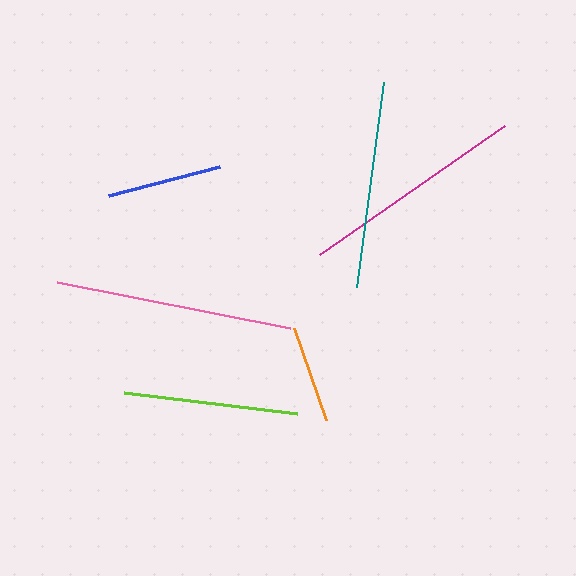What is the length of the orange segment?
The orange segment is approximately 98 pixels long.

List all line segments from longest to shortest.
From longest to shortest: pink, magenta, teal, lime, blue, orange.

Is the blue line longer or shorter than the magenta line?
The magenta line is longer than the blue line.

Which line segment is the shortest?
The orange line is the shortest at approximately 98 pixels.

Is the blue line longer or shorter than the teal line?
The teal line is longer than the blue line.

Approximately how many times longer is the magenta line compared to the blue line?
The magenta line is approximately 2.0 times the length of the blue line.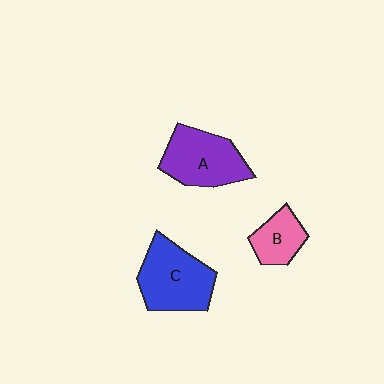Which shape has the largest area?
Shape C (blue).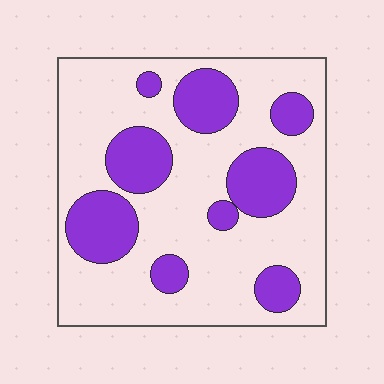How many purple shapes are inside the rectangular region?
9.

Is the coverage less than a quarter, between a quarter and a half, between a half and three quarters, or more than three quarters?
Between a quarter and a half.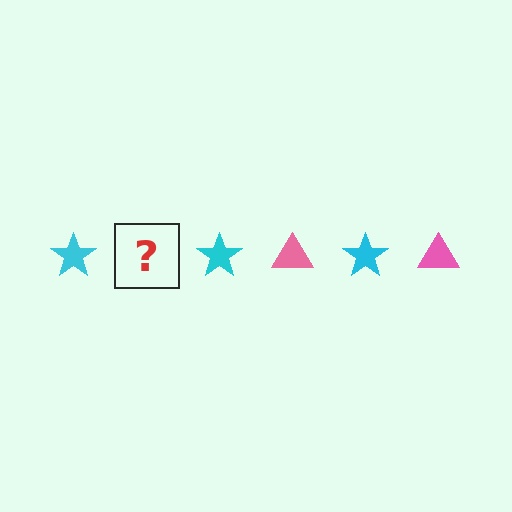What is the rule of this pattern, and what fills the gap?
The rule is that the pattern alternates between cyan star and pink triangle. The gap should be filled with a pink triangle.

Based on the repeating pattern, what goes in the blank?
The blank should be a pink triangle.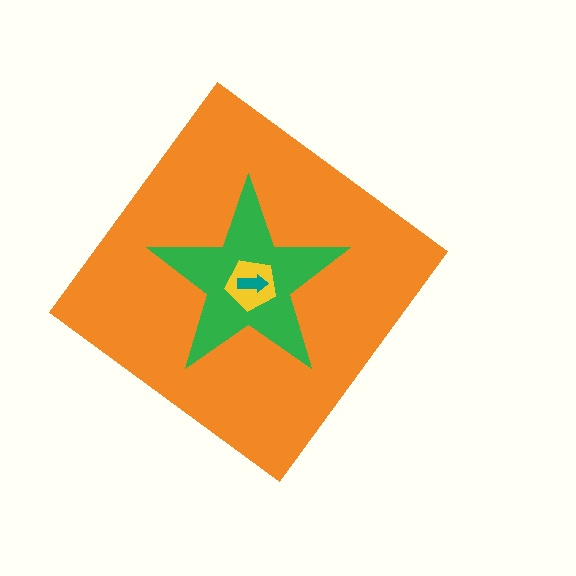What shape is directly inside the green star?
The yellow pentagon.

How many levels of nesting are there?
4.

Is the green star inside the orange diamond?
Yes.